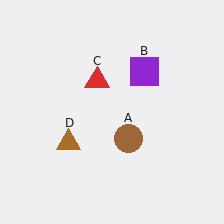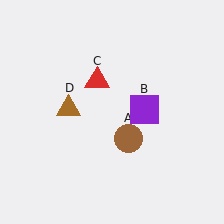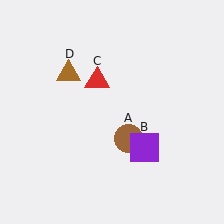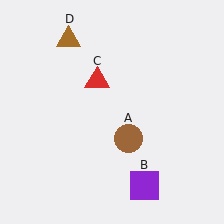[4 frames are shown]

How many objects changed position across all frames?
2 objects changed position: purple square (object B), brown triangle (object D).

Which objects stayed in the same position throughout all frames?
Brown circle (object A) and red triangle (object C) remained stationary.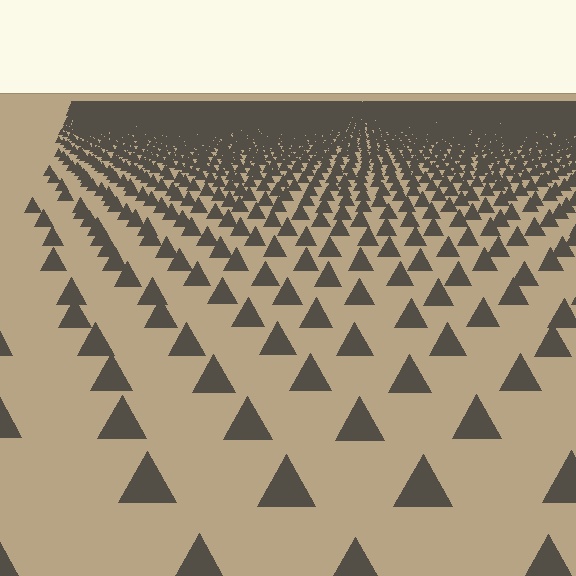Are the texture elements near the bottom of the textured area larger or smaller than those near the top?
Larger. Near the bottom, elements are closer to the viewer and appear at a bigger on-screen size.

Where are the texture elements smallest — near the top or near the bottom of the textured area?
Near the top.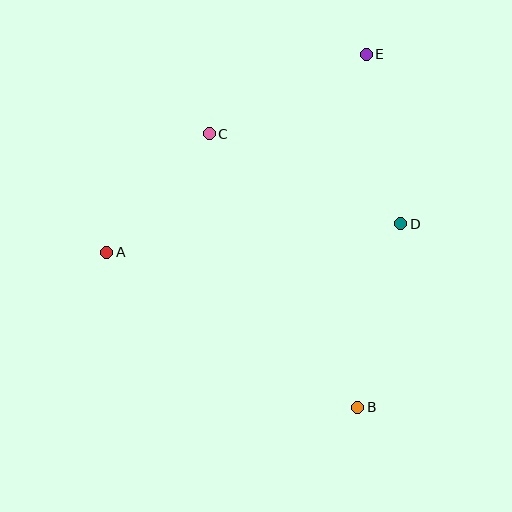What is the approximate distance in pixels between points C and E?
The distance between C and E is approximately 176 pixels.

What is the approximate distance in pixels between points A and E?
The distance between A and E is approximately 326 pixels.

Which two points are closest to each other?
Points A and C are closest to each other.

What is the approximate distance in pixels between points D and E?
The distance between D and E is approximately 173 pixels.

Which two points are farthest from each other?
Points B and E are farthest from each other.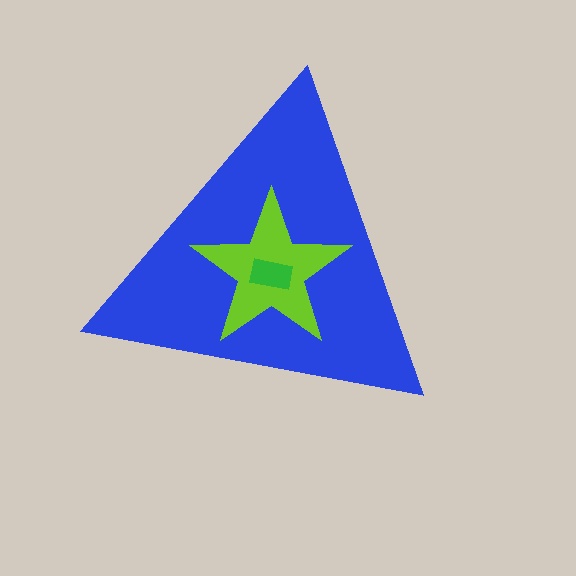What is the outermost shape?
The blue triangle.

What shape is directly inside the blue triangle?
The lime star.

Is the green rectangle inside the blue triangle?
Yes.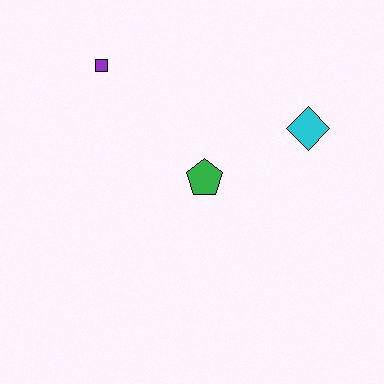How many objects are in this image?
There are 3 objects.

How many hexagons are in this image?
There are no hexagons.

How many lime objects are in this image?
There are no lime objects.